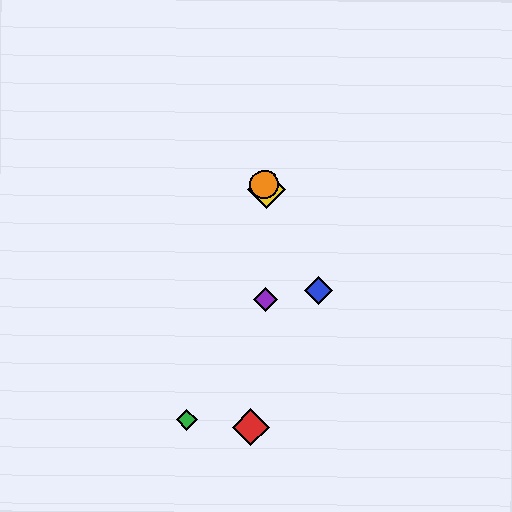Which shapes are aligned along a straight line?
The blue diamond, the yellow diamond, the orange circle are aligned along a straight line.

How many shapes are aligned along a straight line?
3 shapes (the blue diamond, the yellow diamond, the orange circle) are aligned along a straight line.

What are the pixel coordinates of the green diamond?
The green diamond is at (187, 419).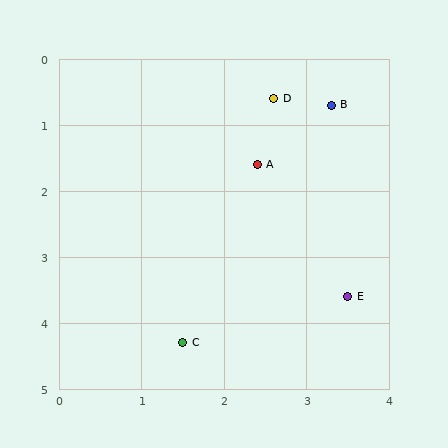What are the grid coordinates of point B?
Point B is at approximately (3.3, 0.7).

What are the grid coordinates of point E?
Point E is at approximately (3.5, 3.6).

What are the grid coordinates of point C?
Point C is at approximately (1.5, 4.3).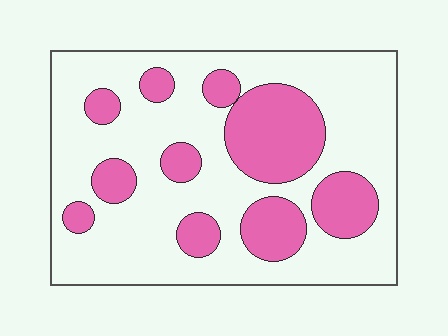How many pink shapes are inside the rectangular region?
10.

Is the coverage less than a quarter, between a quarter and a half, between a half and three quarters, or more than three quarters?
Between a quarter and a half.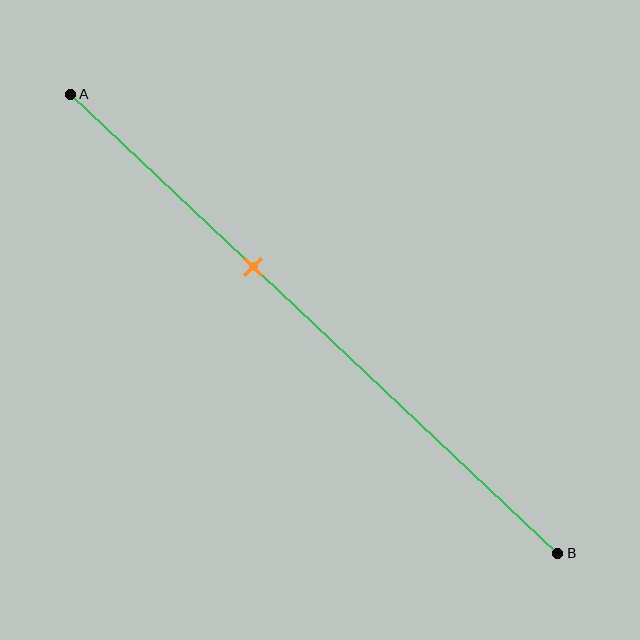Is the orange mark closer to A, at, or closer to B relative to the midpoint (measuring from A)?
The orange mark is closer to point A than the midpoint of segment AB.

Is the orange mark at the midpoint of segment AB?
No, the mark is at about 40% from A, not at the 50% midpoint.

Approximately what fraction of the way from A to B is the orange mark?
The orange mark is approximately 40% of the way from A to B.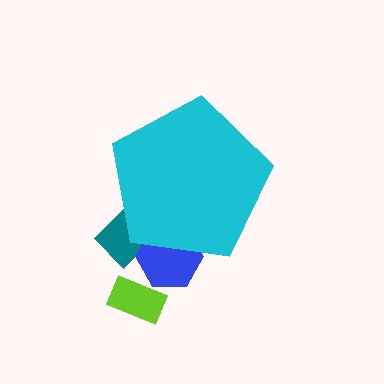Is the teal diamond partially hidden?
Yes, the teal diamond is partially hidden behind the cyan pentagon.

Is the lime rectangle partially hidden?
No, the lime rectangle is fully visible.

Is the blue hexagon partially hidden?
Yes, the blue hexagon is partially hidden behind the cyan pentagon.